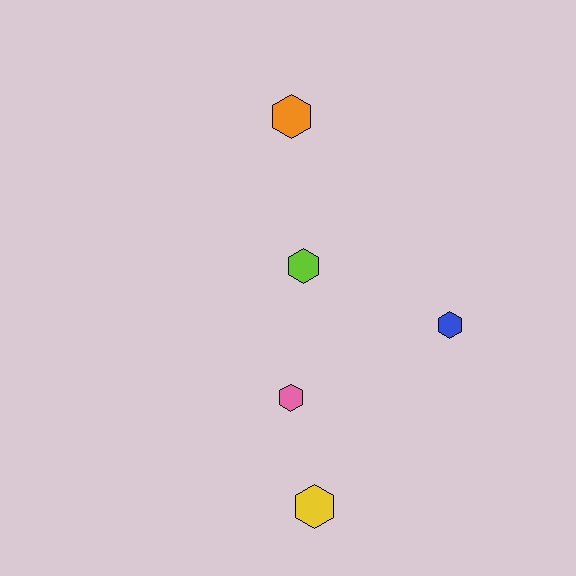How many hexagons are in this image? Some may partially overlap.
There are 5 hexagons.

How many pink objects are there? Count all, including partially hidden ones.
There is 1 pink object.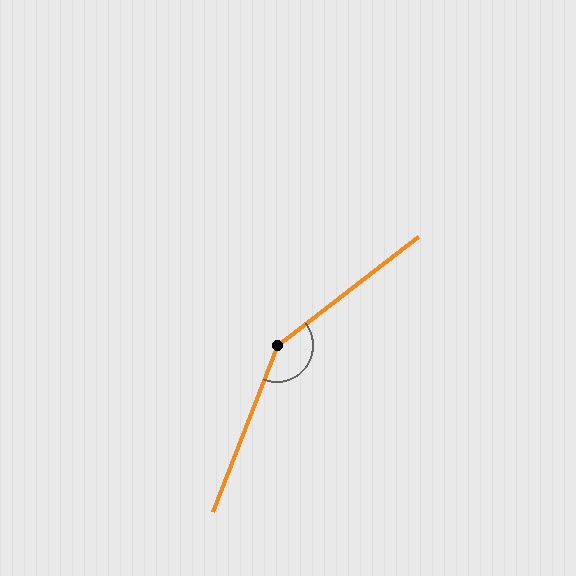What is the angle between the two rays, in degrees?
Approximately 149 degrees.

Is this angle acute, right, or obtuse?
It is obtuse.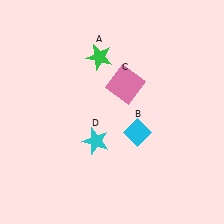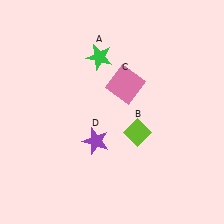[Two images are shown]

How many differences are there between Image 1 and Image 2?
There are 2 differences between the two images.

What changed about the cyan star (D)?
In Image 1, D is cyan. In Image 2, it changed to purple.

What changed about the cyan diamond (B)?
In Image 1, B is cyan. In Image 2, it changed to lime.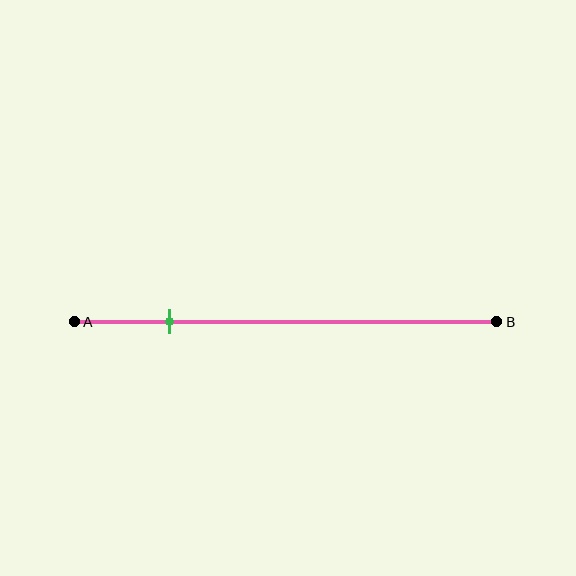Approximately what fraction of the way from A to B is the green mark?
The green mark is approximately 25% of the way from A to B.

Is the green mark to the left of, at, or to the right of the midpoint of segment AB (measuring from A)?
The green mark is to the left of the midpoint of segment AB.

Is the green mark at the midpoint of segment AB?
No, the mark is at about 25% from A, not at the 50% midpoint.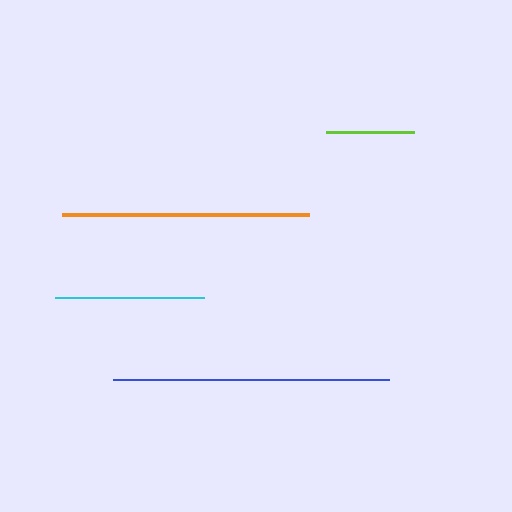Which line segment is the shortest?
The lime line is the shortest at approximately 88 pixels.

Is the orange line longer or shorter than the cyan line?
The orange line is longer than the cyan line.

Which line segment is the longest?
The blue line is the longest at approximately 276 pixels.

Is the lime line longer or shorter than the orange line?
The orange line is longer than the lime line.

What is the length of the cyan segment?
The cyan segment is approximately 149 pixels long.